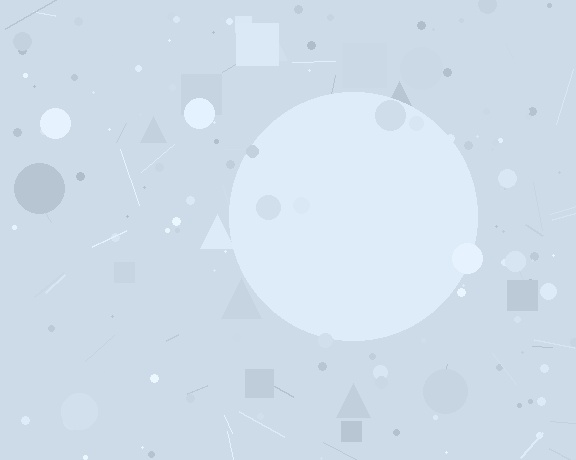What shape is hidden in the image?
A circle is hidden in the image.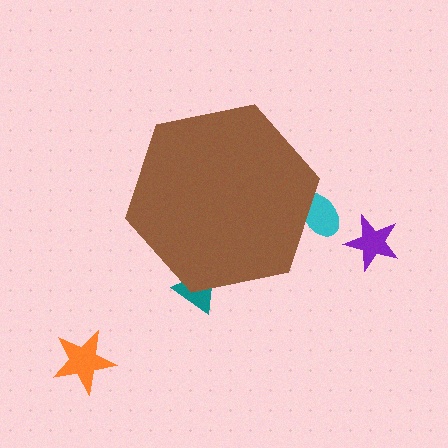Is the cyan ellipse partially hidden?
Yes, the cyan ellipse is partially hidden behind the brown hexagon.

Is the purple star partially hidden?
No, the purple star is fully visible.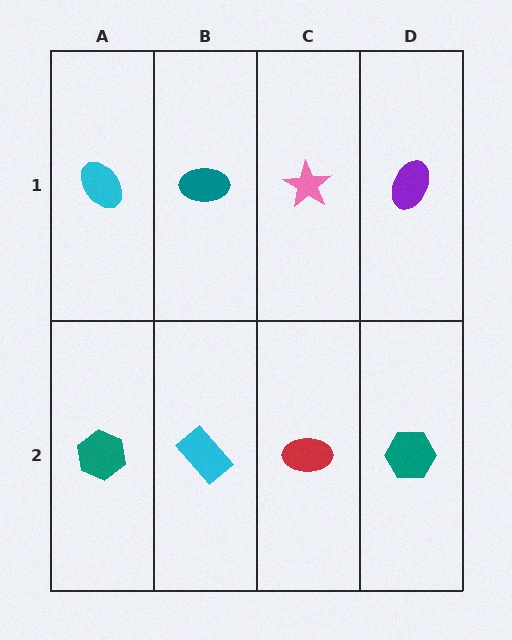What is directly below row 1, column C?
A red ellipse.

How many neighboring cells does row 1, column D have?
2.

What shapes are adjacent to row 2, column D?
A purple ellipse (row 1, column D), a red ellipse (row 2, column C).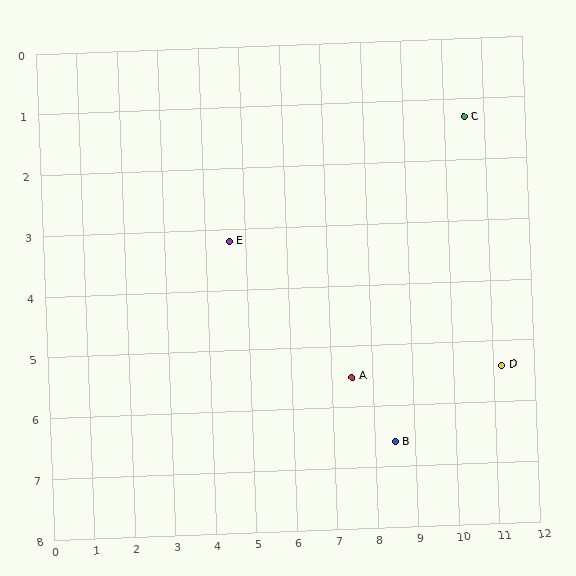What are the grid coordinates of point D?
Point D is at approximately (11.2, 5.4).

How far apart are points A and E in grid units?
Points A and E are about 3.7 grid units apart.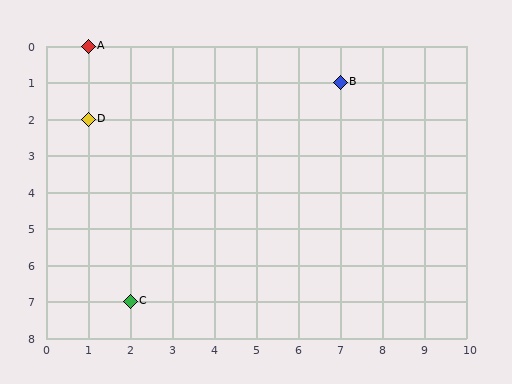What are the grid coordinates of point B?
Point B is at grid coordinates (7, 1).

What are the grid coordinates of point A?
Point A is at grid coordinates (1, 0).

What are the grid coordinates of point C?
Point C is at grid coordinates (2, 7).